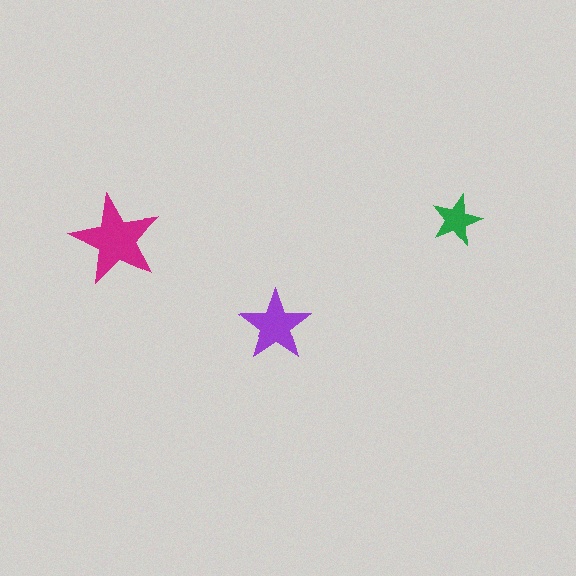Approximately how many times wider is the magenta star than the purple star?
About 1.5 times wider.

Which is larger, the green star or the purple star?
The purple one.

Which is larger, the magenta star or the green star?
The magenta one.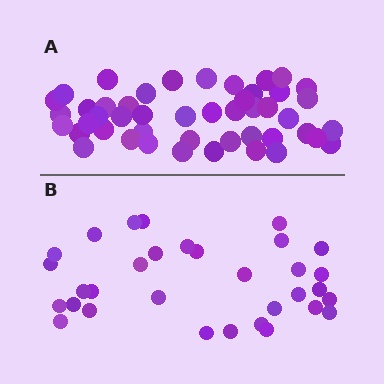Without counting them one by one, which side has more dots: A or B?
Region A (the top region) has more dots.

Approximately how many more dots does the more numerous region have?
Region A has approximately 15 more dots than region B.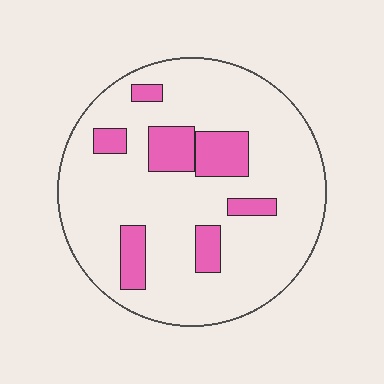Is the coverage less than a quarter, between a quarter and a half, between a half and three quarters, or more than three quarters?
Less than a quarter.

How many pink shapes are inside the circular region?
7.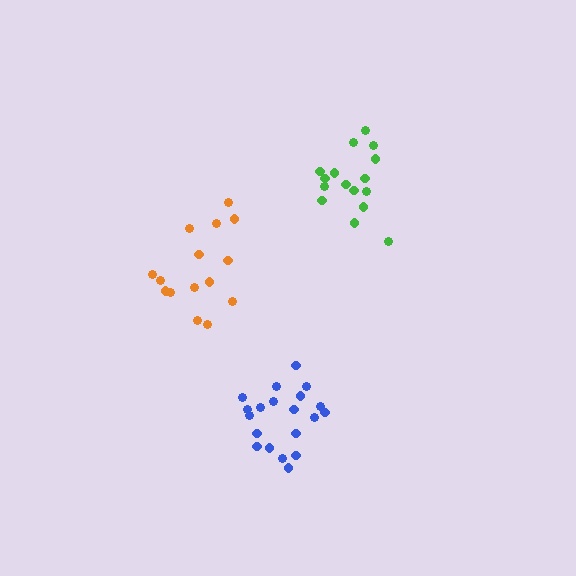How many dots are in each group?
Group 1: 20 dots, Group 2: 16 dots, Group 3: 15 dots (51 total).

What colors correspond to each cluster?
The clusters are colored: blue, green, orange.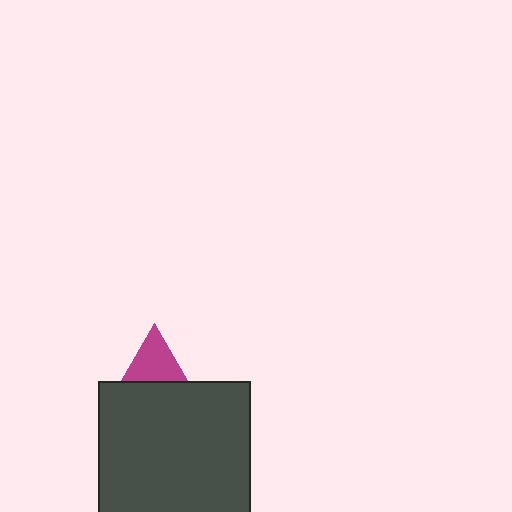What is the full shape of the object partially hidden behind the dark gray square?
The partially hidden object is a magenta triangle.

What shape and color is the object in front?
The object in front is a dark gray square.